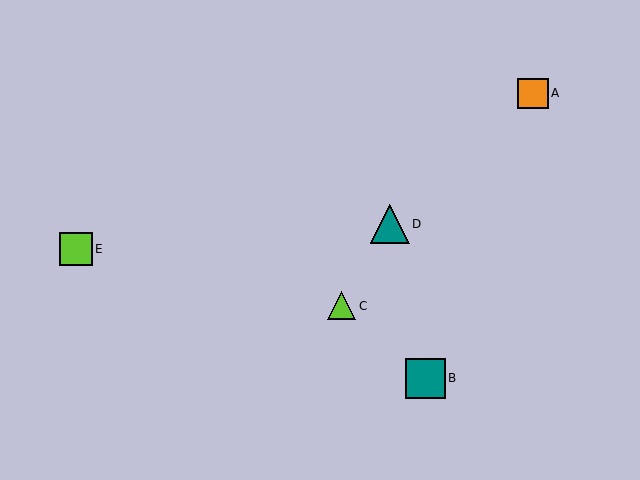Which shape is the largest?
The teal square (labeled B) is the largest.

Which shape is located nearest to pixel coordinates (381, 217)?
The teal triangle (labeled D) at (390, 224) is nearest to that location.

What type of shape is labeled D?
Shape D is a teal triangle.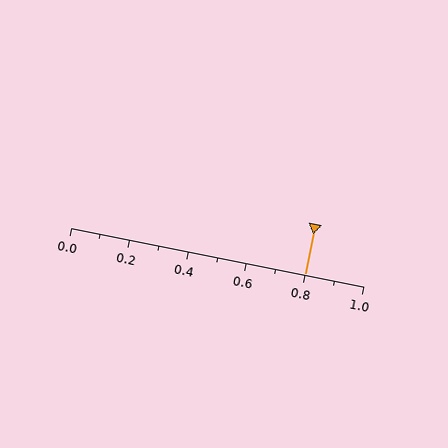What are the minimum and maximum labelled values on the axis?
The axis runs from 0.0 to 1.0.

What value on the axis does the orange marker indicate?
The marker indicates approximately 0.8.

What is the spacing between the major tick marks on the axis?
The major ticks are spaced 0.2 apart.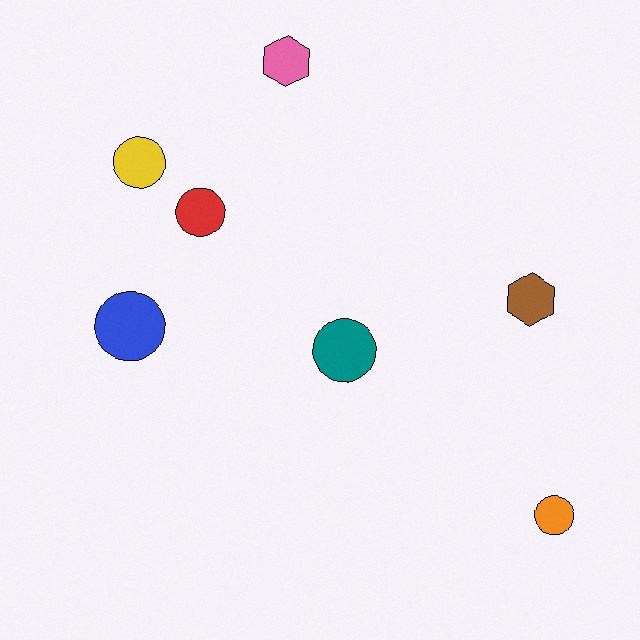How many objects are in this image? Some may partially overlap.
There are 7 objects.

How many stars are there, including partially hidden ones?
There are no stars.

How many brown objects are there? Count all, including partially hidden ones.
There is 1 brown object.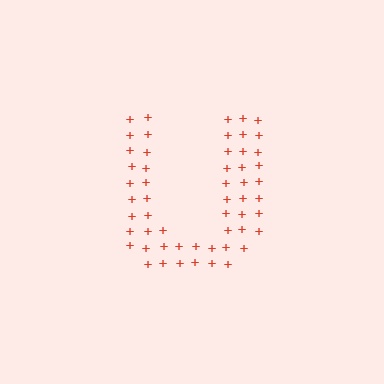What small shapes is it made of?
It is made of small plus signs.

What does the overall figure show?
The overall figure shows the letter U.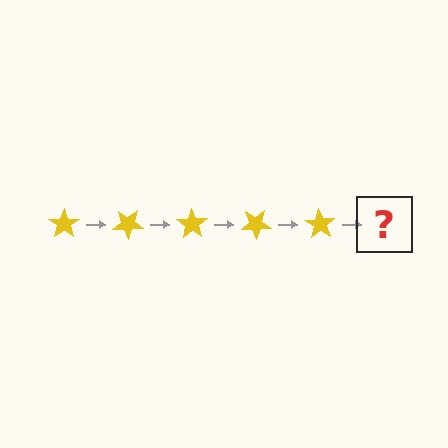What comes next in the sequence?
The next element should be a yellow star rotated 175 degrees.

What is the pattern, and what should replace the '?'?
The pattern is that the star rotates 35 degrees each step. The '?' should be a yellow star rotated 175 degrees.